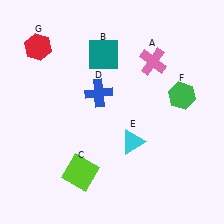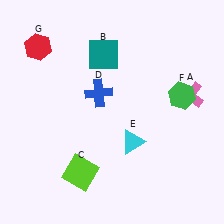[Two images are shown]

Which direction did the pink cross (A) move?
The pink cross (A) moved right.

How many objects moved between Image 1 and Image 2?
1 object moved between the two images.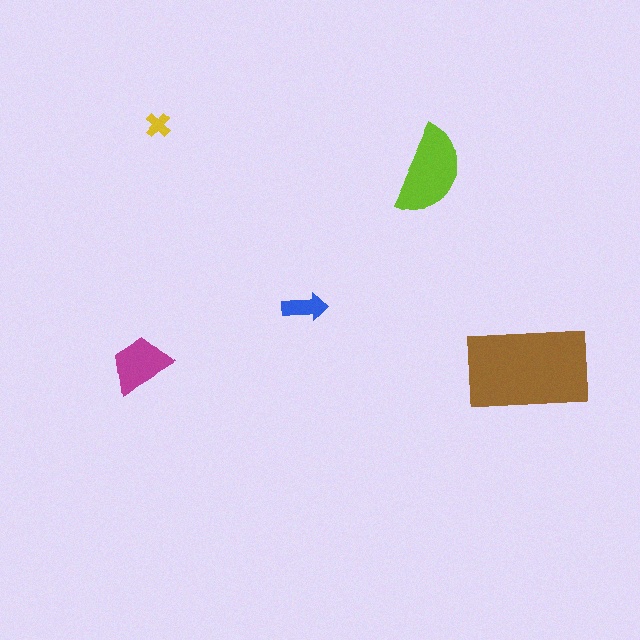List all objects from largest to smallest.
The brown rectangle, the lime semicircle, the magenta trapezoid, the blue arrow, the yellow cross.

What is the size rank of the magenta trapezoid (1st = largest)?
3rd.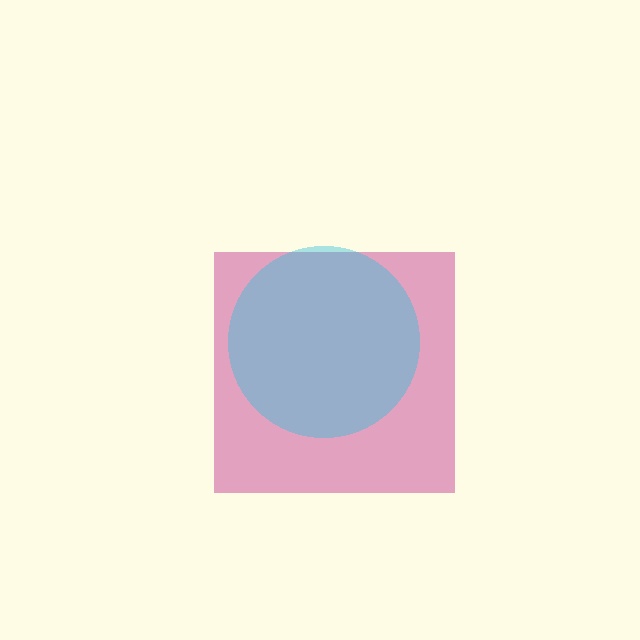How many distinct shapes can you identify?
There are 2 distinct shapes: a magenta square, a cyan circle.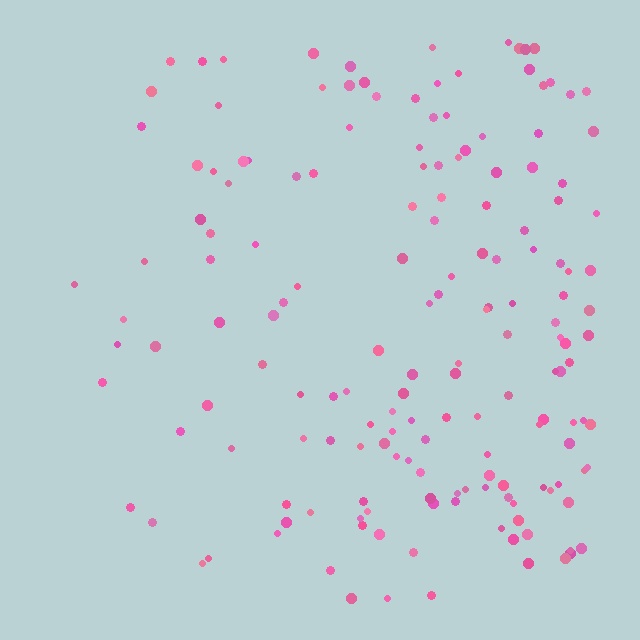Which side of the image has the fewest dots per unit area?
The left.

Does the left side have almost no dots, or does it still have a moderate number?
Still a moderate number, just noticeably fewer than the right.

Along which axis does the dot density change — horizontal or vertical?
Horizontal.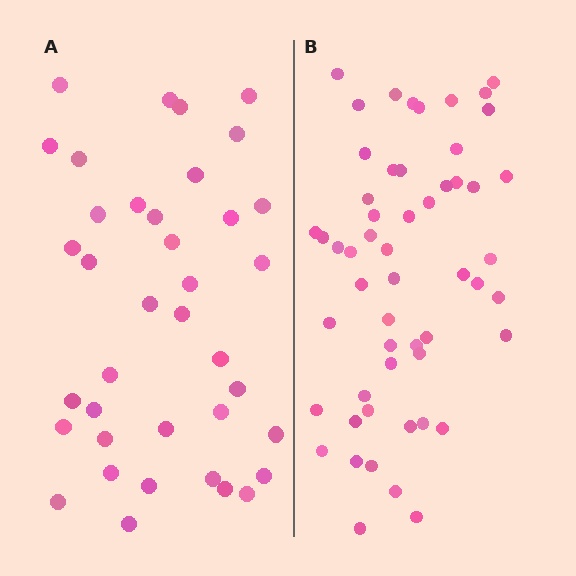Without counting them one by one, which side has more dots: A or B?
Region B (the right region) has more dots.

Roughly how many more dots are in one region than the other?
Region B has approximately 15 more dots than region A.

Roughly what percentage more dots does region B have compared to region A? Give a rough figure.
About 40% more.